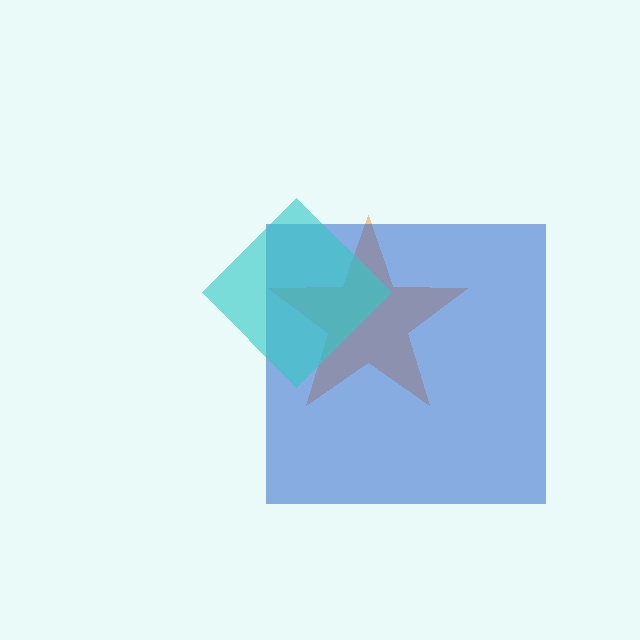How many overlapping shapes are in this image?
There are 3 overlapping shapes in the image.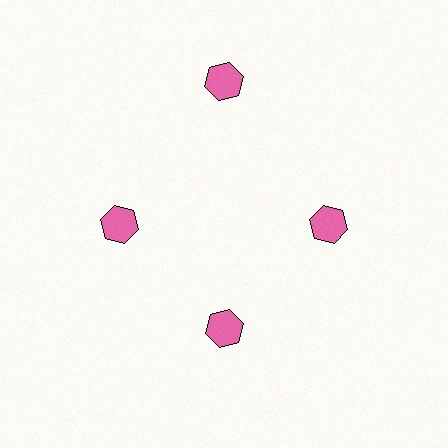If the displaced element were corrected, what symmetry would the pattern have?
It would have 4-fold rotational symmetry — the pattern would map onto itself every 90 degrees.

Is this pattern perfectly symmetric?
No. The 4 pink hexagons are arranged in a ring, but one element near the 12 o'clock position is pushed outward from the center, breaking the 4-fold rotational symmetry.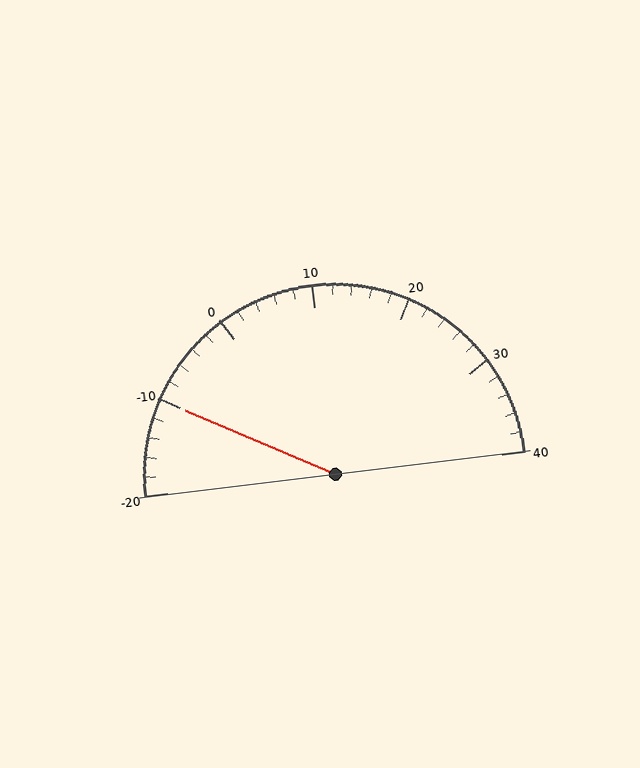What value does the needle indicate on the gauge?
The needle indicates approximately -10.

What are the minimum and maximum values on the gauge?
The gauge ranges from -20 to 40.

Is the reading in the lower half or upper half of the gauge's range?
The reading is in the lower half of the range (-20 to 40).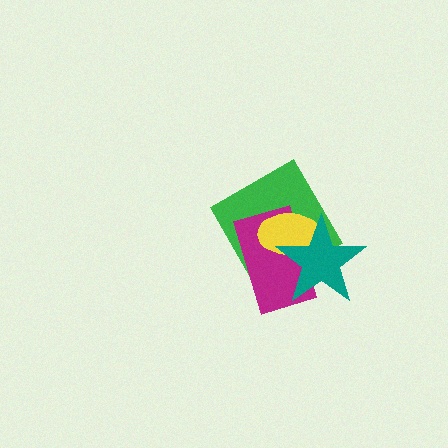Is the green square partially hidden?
Yes, it is partially covered by another shape.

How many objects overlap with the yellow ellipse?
3 objects overlap with the yellow ellipse.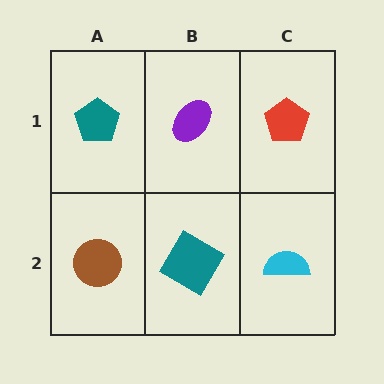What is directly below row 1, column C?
A cyan semicircle.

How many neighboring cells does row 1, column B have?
3.